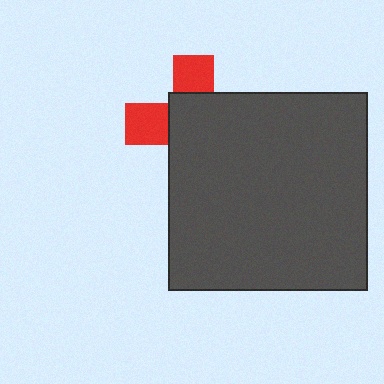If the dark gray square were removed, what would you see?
You would see the complete red cross.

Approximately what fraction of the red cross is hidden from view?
Roughly 66% of the red cross is hidden behind the dark gray square.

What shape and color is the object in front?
The object in front is a dark gray square.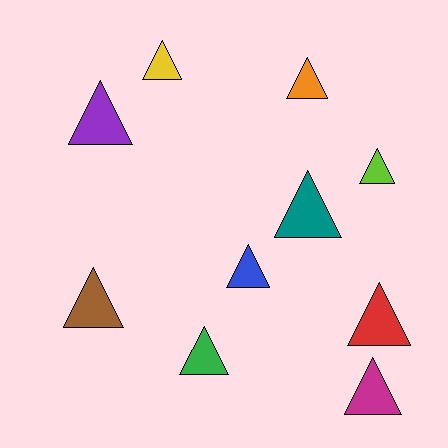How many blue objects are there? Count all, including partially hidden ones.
There is 1 blue object.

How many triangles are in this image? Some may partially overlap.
There are 10 triangles.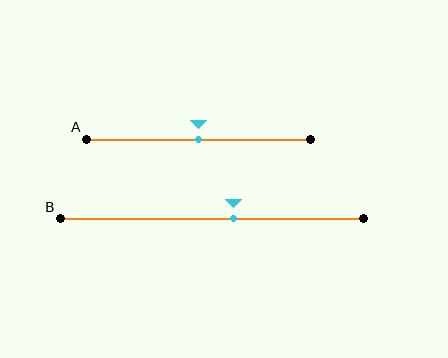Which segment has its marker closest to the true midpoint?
Segment A has its marker closest to the true midpoint.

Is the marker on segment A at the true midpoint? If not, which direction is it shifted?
Yes, the marker on segment A is at the true midpoint.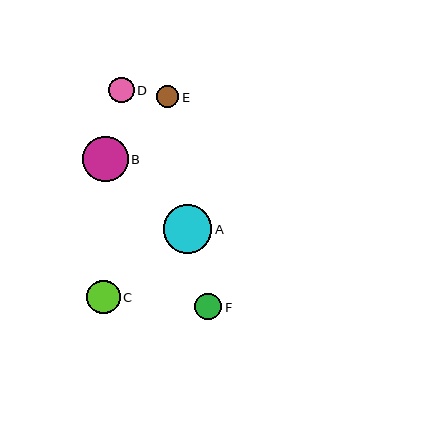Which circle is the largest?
Circle A is the largest with a size of approximately 48 pixels.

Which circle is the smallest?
Circle E is the smallest with a size of approximately 22 pixels.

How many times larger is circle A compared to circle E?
Circle A is approximately 2.2 times the size of circle E.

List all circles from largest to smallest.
From largest to smallest: A, B, C, F, D, E.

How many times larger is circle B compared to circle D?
Circle B is approximately 1.8 times the size of circle D.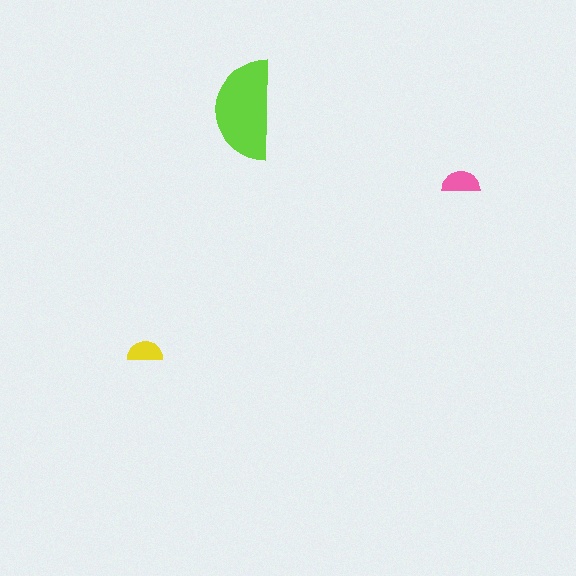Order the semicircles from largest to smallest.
the lime one, the pink one, the yellow one.